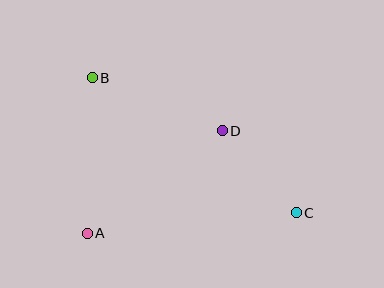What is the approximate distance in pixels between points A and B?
The distance between A and B is approximately 156 pixels.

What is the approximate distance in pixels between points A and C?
The distance between A and C is approximately 210 pixels.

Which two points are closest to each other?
Points C and D are closest to each other.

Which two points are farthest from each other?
Points B and C are farthest from each other.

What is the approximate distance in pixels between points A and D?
The distance between A and D is approximately 170 pixels.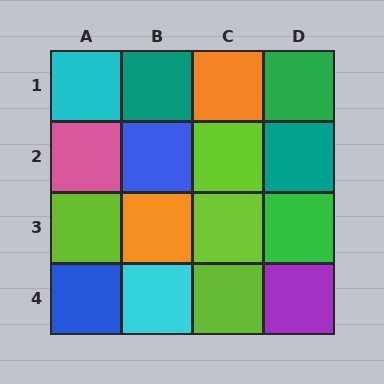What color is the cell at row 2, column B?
Blue.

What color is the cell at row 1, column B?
Teal.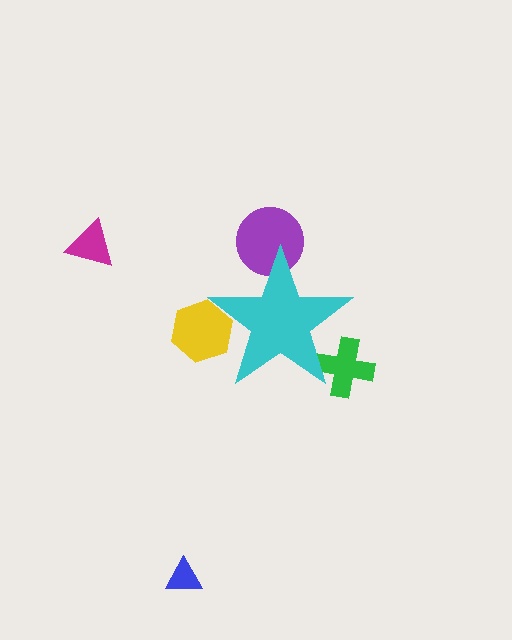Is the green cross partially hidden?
Yes, the green cross is partially hidden behind the cyan star.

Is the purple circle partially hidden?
Yes, the purple circle is partially hidden behind the cyan star.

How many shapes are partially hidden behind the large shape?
3 shapes are partially hidden.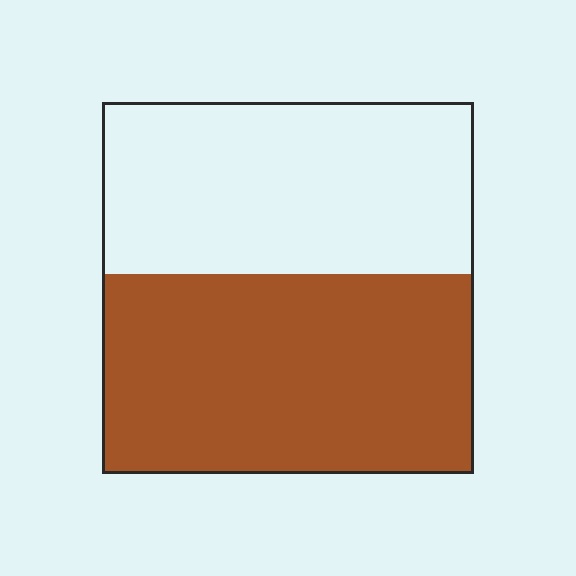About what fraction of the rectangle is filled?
About one half (1/2).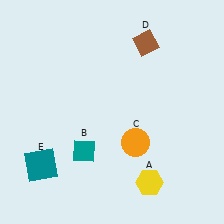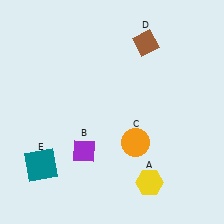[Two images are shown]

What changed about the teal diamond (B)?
In Image 1, B is teal. In Image 2, it changed to purple.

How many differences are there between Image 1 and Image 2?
There is 1 difference between the two images.